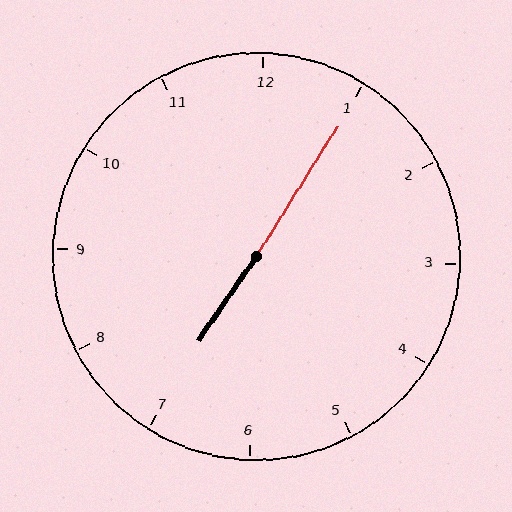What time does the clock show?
7:05.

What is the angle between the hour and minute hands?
Approximately 178 degrees.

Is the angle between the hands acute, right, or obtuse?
It is obtuse.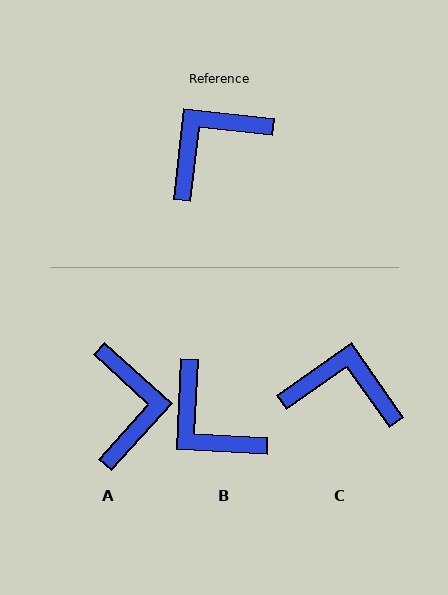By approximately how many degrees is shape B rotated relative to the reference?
Approximately 93 degrees counter-clockwise.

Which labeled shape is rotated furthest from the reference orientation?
A, about 126 degrees away.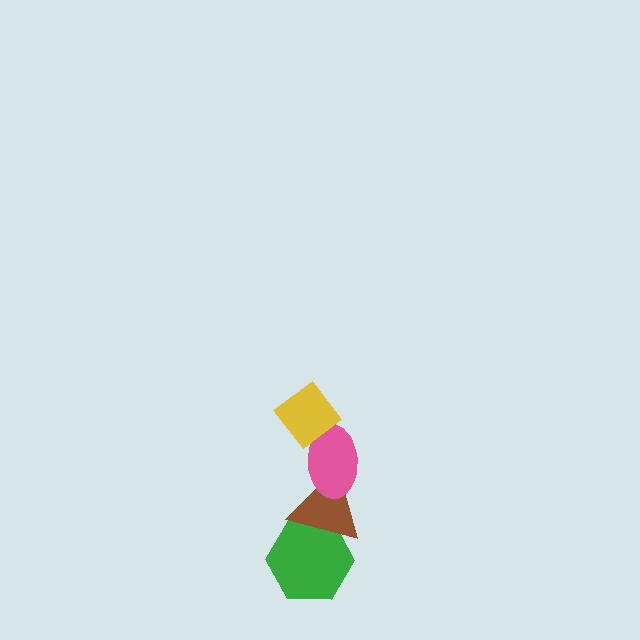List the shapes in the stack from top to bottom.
From top to bottom: the yellow diamond, the pink ellipse, the brown triangle, the green hexagon.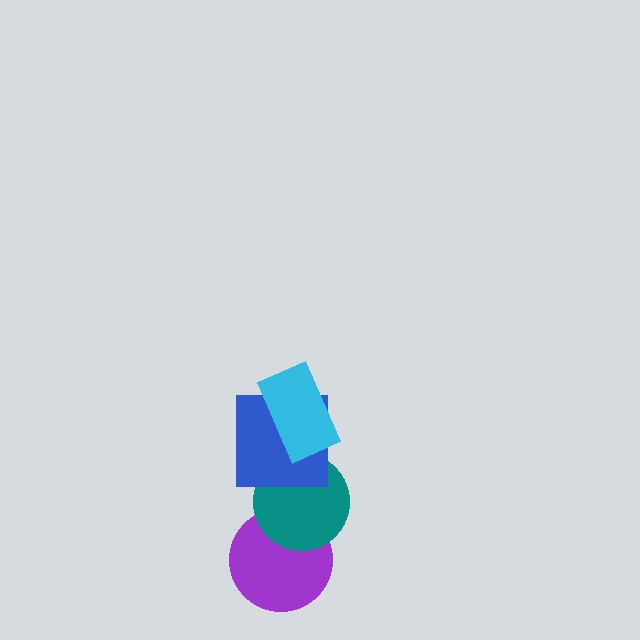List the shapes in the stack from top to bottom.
From top to bottom: the cyan rectangle, the blue square, the teal circle, the purple circle.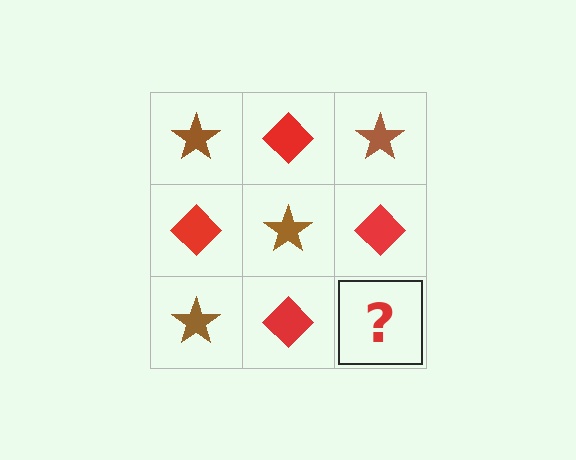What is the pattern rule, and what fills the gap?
The rule is that it alternates brown star and red diamond in a checkerboard pattern. The gap should be filled with a brown star.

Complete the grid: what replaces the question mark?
The question mark should be replaced with a brown star.